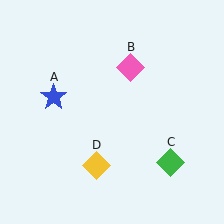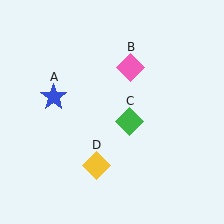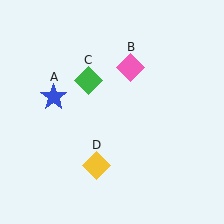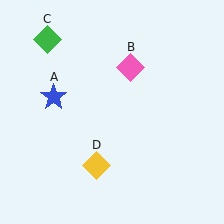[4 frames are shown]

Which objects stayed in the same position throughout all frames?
Blue star (object A) and pink diamond (object B) and yellow diamond (object D) remained stationary.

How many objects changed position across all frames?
1 object changed position: green diamond (object C).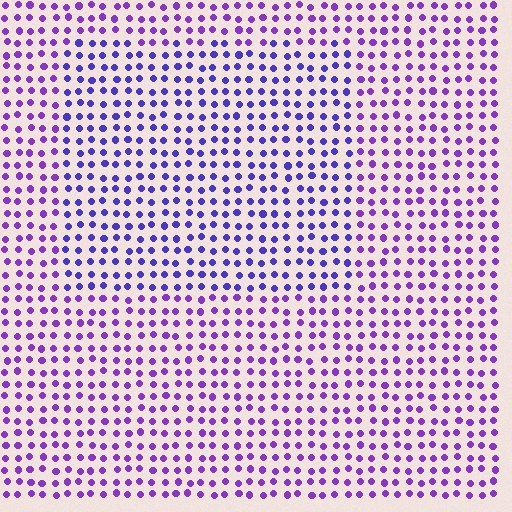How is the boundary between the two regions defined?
The boundary is defined purely by a slight shift in hue (about 26 degrees). Spacing, size, and orientation are identical on both sides.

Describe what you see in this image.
The image is filled with small purple elements in a uniform arrangement. A rectangle-shaped region is visible where the elements are tinted to a slightly different hue, forming a subtle color boundary.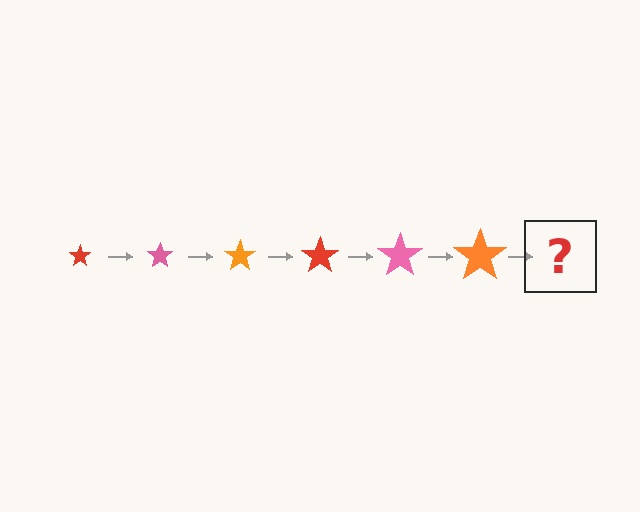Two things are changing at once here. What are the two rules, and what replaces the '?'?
The two rules are that the star grows larger each step and the color cycles through red, pink, and orange. The '?' should be a red star, larger than the previous one.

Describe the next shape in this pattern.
It should be a red star, larger than the previous one.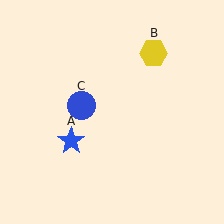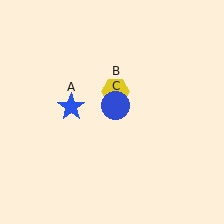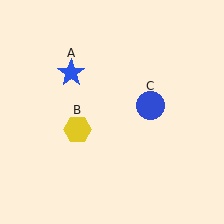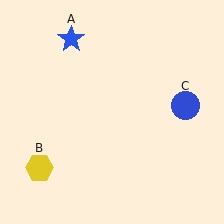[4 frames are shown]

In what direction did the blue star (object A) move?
The blue star (object A) moved up.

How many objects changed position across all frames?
3 objects changed position: blue star (object A), yellow hexagon (object B), blue circle (object C).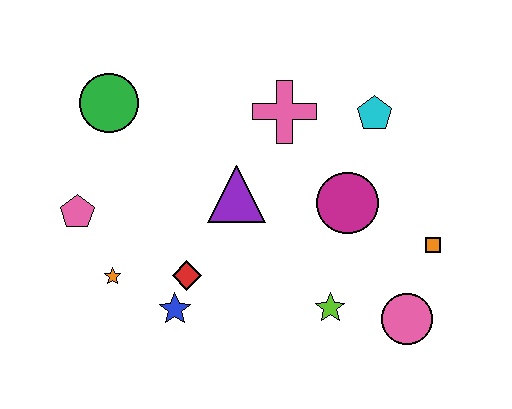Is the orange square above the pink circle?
Yes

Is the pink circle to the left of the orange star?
No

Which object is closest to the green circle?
The pink pentagon is closest to the green circle.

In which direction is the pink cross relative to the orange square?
The pink cross is to the left of the orange square.